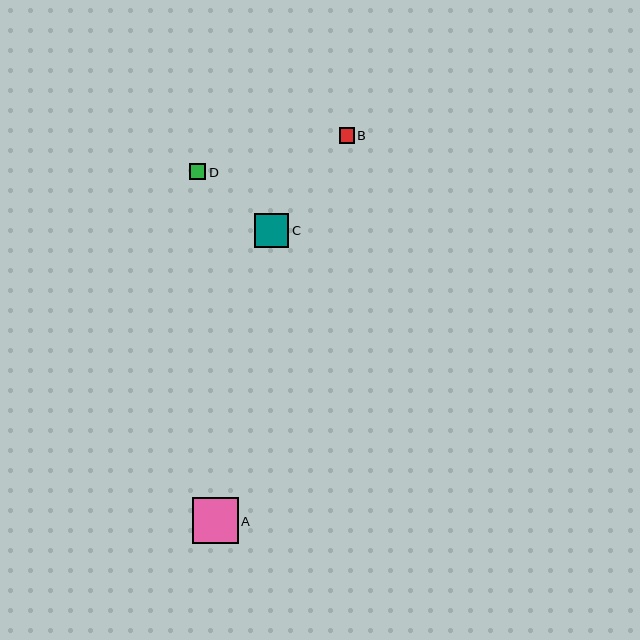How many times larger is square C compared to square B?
Square C is approximately 2.3 times the size of square B.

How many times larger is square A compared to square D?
Square A is approximately 2.9 times the size of square D.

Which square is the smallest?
Square B is the smallest with a size of approximately 15 pixels.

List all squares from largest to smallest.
From largest to smallest: A, C, D, B.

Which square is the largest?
Square A is the largest with a size of approximately 46 pixels.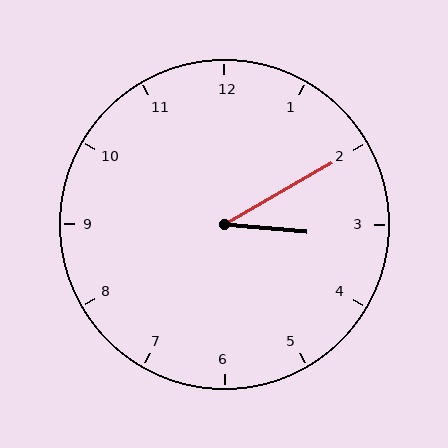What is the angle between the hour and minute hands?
Approximately 35 degrees.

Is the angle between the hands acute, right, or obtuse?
It is acute.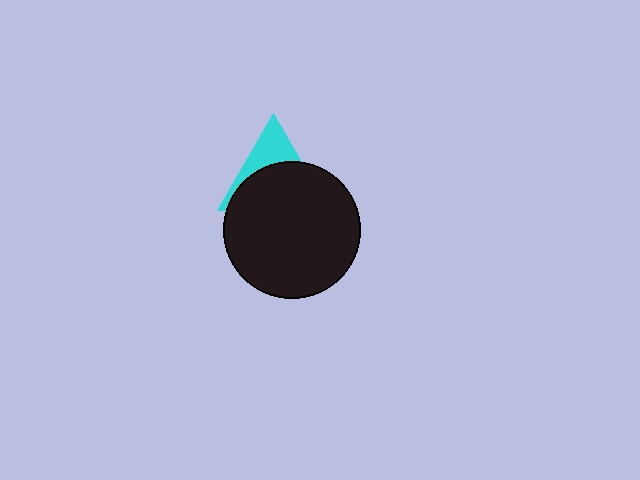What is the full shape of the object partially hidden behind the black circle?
The partially hidden object is a cyan triangle.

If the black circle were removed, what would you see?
You would see the complete cyan triangle.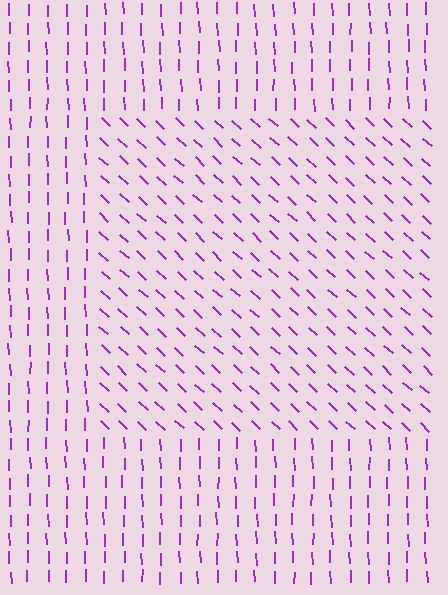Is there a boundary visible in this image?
Yes, there is a texture boundary formed by a change in line orientation.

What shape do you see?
I see a rectangle.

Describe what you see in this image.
The image is filled with small purple line segments. A rectangle region in the image has lines oriented differently from the surrounding lines, creating a visible texture boundary.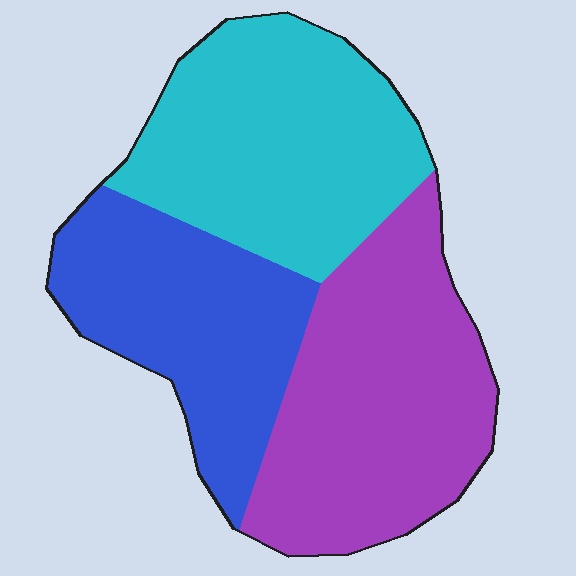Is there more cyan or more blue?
Cyan.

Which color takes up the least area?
Blue, at roughly 30%.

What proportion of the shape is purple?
Purple covers 37% of the shape.